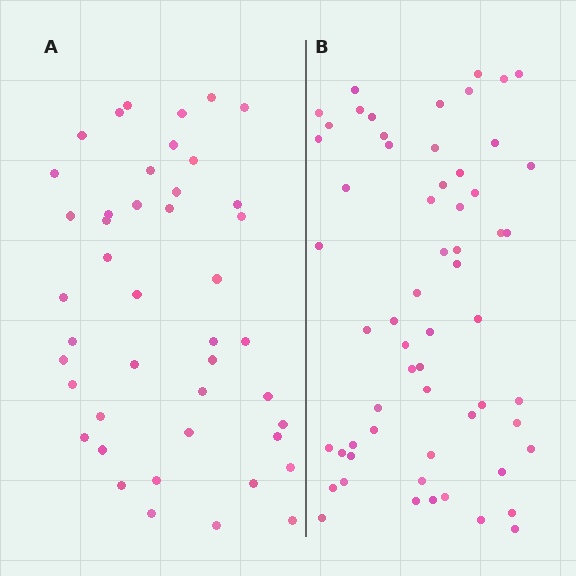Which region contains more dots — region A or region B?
Region B (the right region) has more dots.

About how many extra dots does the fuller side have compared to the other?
Region B has approximately 15 more dots than region A.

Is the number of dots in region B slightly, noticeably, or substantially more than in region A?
Region B has noticeably more, but not dramatically so. The ratio is roughly 1.4 to 1.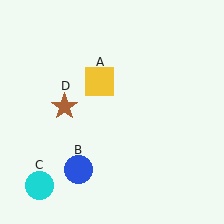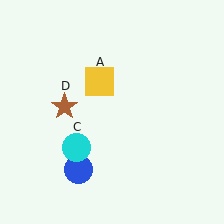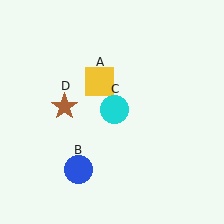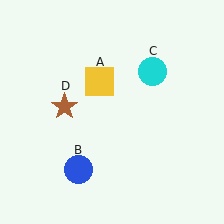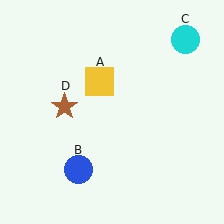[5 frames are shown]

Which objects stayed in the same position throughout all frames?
Yellow square (object A) and blue circle (object B) and brown star (object D) remained stationary.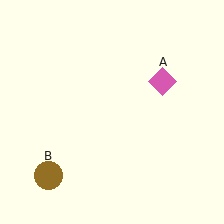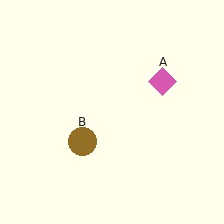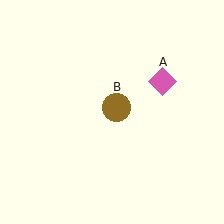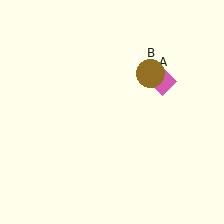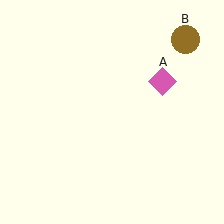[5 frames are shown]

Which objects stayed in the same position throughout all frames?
Pink diamond (object A) remained stationary.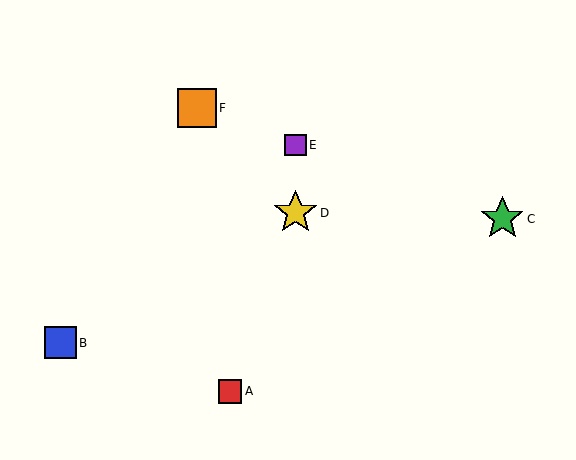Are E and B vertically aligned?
No, E is at x≈295 and B is at x≈60.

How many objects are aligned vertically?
2 objects (D, E) are aligned vertically.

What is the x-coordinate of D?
Object D is at x≈295.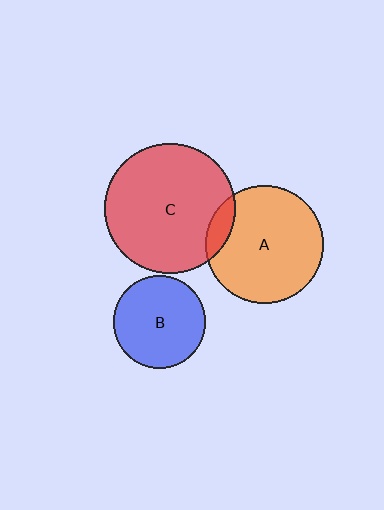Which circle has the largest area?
Circle C (red).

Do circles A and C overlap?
Yes.